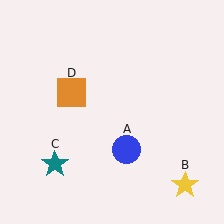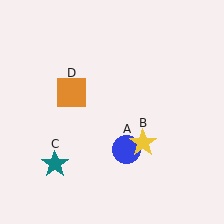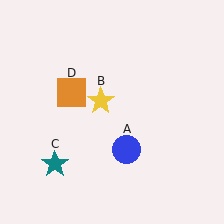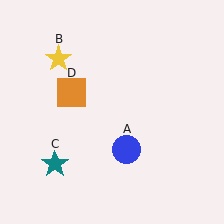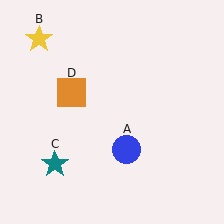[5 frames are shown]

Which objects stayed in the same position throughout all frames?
Blue circle (object A) and teal star (object C) and orange square (object D) remained stationary.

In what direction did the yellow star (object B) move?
The yellow star (object B) moved up and to the left.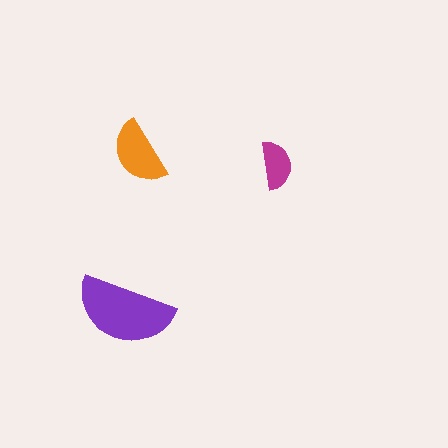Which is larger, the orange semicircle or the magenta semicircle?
The orange one.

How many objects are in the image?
There are 3 objects in the image.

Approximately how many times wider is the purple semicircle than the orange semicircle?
About 1.5 times wider.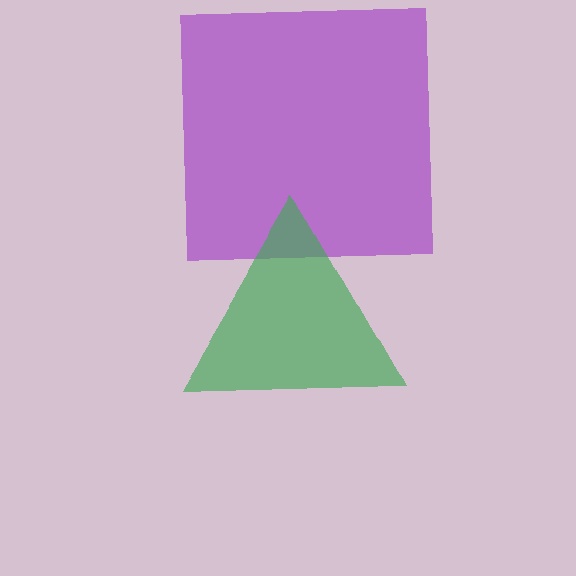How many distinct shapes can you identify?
There are 2 distinct shapes: a purple square, a green triangle.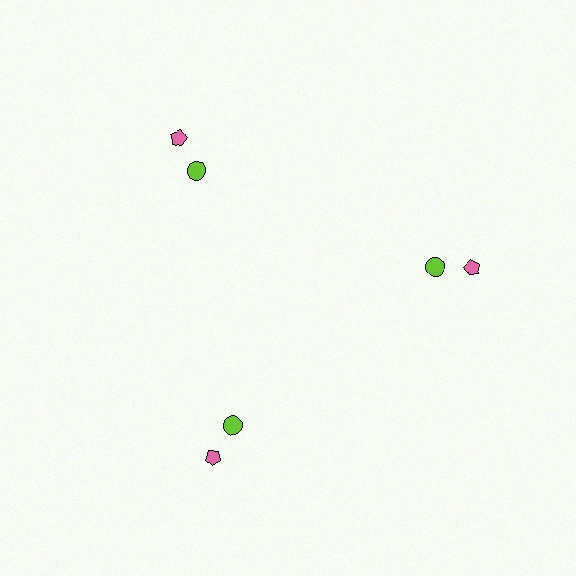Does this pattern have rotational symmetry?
Yes, this pattern has 3-fold rotational symmetry. It looks the same after rotating 120 degrees around the center.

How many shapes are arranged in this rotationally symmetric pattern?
There are 6 shapes, arranged in 3 groups of 2.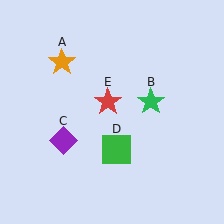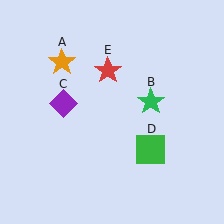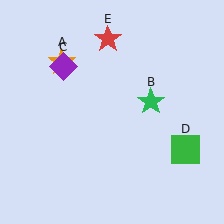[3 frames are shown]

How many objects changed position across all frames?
3 objects changed position: purple diamond (object C), green square (object D), red star (object E).